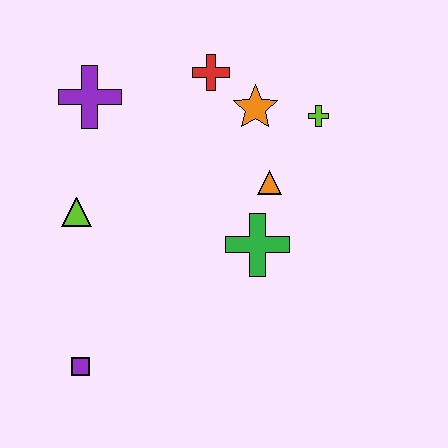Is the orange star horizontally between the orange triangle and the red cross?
Yes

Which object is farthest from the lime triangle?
The lime cross is farthest from the lime triangle.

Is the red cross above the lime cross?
Yes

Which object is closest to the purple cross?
The lime triangle is closest to the purple cross.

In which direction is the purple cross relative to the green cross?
The purple cross is to the left of the green cross.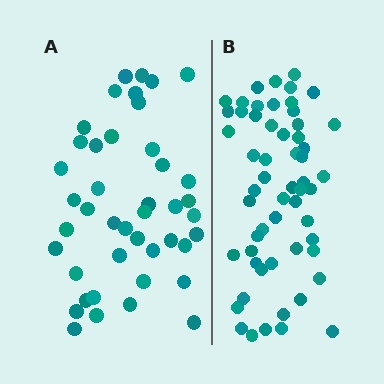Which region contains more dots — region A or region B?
Region B (the right region) has more dots.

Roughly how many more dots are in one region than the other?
Region B has approximately 15 more dots than region A.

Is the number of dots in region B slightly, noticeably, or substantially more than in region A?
Region B has noticeably more, but not dramatically so. The ratio is roughly 1.3 to 1.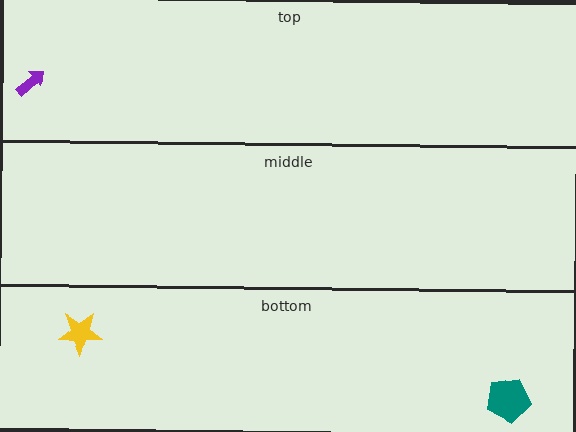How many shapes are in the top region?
1.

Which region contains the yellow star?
The bottom region.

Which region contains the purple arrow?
The top region.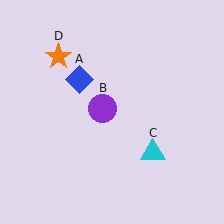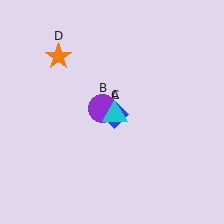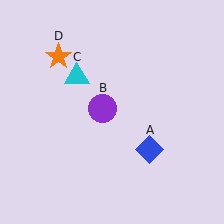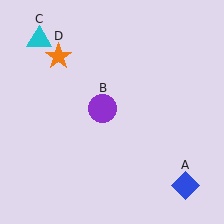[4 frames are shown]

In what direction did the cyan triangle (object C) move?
The cyan triangle (object C) moved up and to the left.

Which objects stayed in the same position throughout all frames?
Purple circle (object B) and orange star (object D) remained stationary.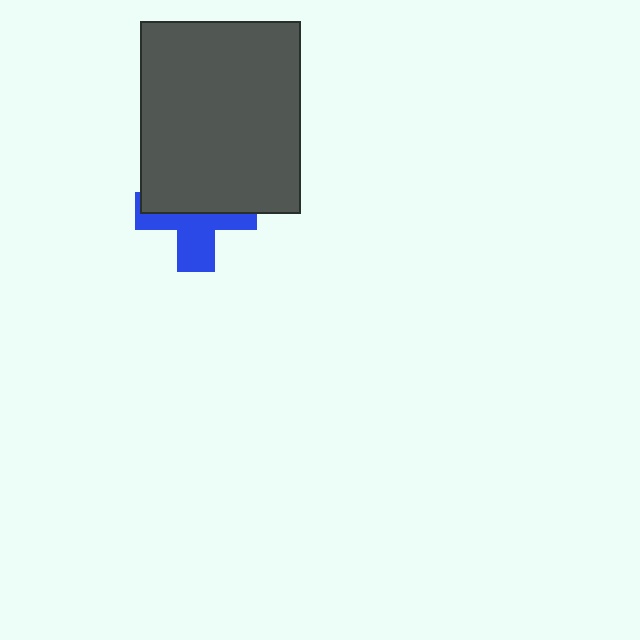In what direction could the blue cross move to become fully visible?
The blue cross could move down. That would shift it out from behind the dark gray rectangle entirely.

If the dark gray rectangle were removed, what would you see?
You would see the complete blue cross.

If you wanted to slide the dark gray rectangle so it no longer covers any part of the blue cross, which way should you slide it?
Slide it up — that is the most direct way to separate the two shapes.